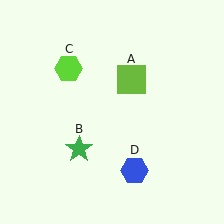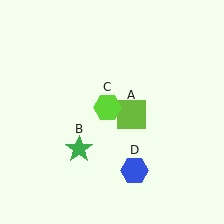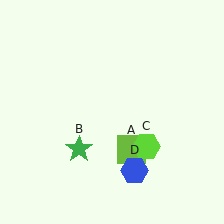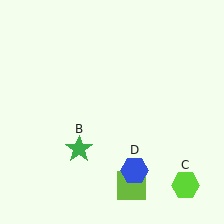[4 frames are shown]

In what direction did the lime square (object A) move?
The lime square (object A) moved down.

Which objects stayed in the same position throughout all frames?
Green star (object B) and blue hexagon (object D) remained stationary.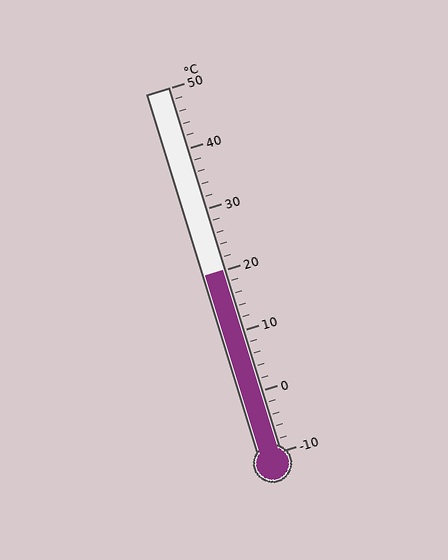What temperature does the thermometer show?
The thermometer shows approximately 20°C.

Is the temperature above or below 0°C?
The temperature is above 0°C.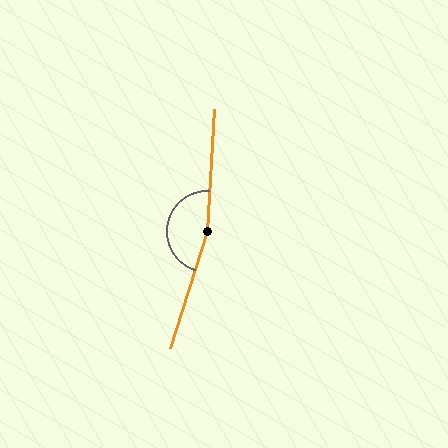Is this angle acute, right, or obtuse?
It is obtuse.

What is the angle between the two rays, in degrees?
Approximately 166 degrees.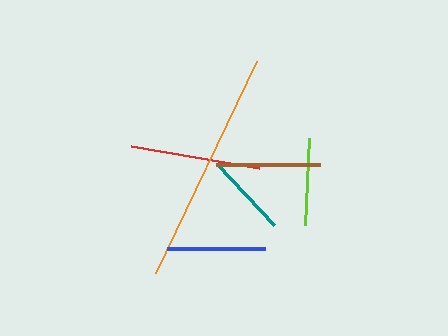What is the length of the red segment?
The red segment is approximately 130 pixels long.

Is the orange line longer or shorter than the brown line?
The orange line is longer than the brown line.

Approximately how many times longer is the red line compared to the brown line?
The red line is approximately 1.2 times the length of the brown line.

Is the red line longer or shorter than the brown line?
The red line is longer than the brown line.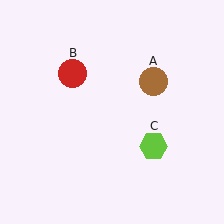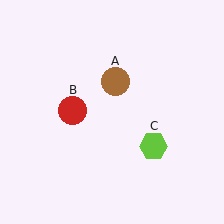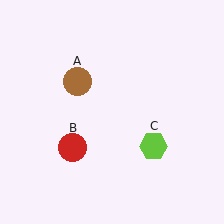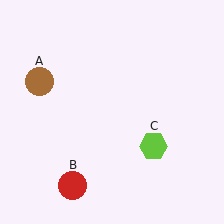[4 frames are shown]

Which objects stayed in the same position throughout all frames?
Lime hexagon (object C) remained stationary.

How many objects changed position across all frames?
2 objects changed position: brown circle (object A), red circle (object B).